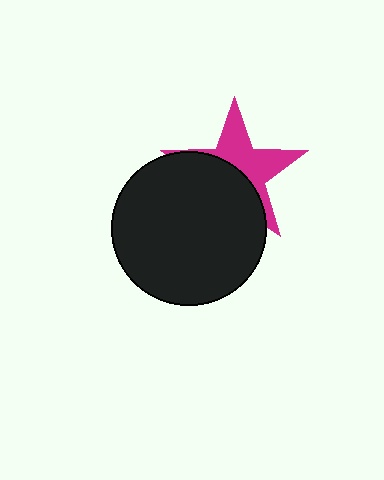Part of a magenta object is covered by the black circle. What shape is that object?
It is a star.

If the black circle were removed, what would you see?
You would see the complete magenta star.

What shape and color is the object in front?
The object in front is a black circle.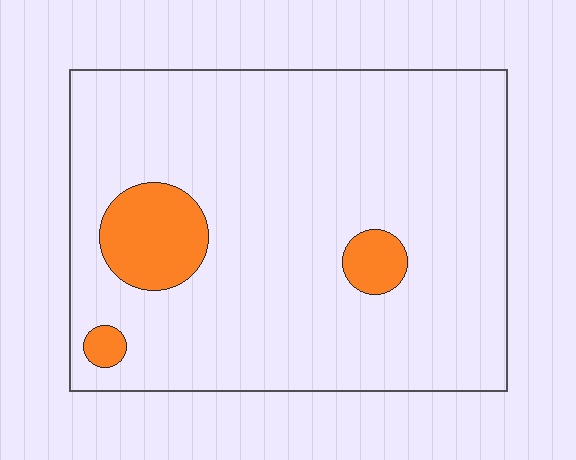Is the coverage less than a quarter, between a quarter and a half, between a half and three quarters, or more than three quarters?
Less than a quarter.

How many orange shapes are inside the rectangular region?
3.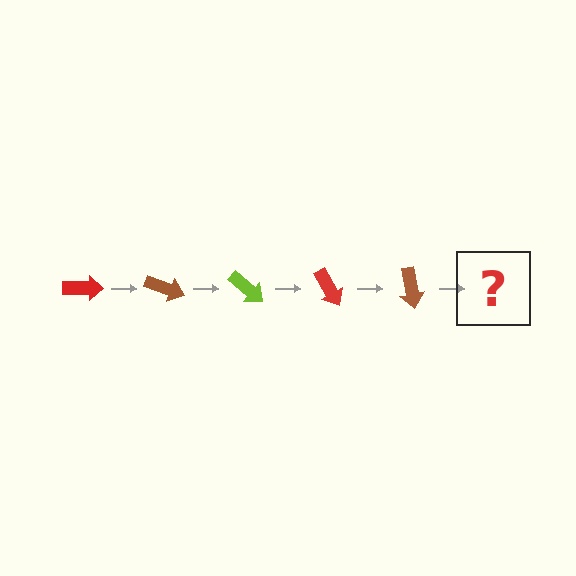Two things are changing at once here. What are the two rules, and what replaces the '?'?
The two rules are that it rotates 20 degrees each step and the color cycles through red, brown, and lime. The '?' should be a lime arrow, rotated 100 degrees from the start.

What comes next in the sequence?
The next element should be a lime arrow, rotated 100 degrees from the start.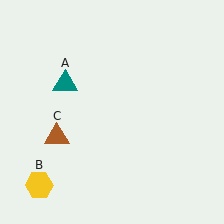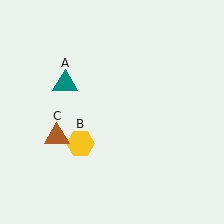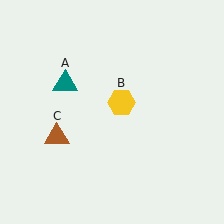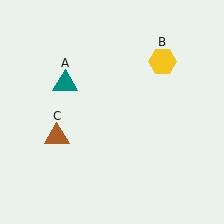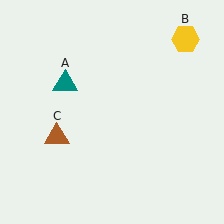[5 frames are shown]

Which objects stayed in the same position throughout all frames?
Teal triangle (object A) and brown triangle (object C) remained stationary.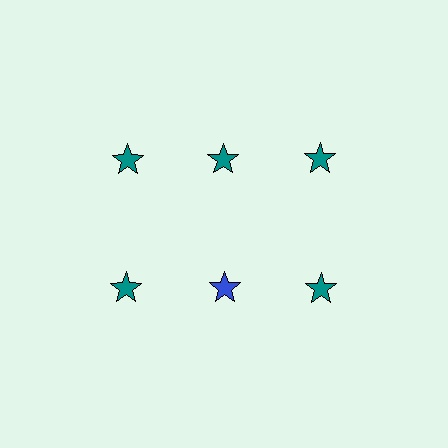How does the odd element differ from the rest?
It has a different color: blue instead of teal.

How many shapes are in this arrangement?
There are 6 shapes arranged in a grid pattern.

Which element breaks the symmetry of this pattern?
The blue star in the second row, second from left column breaks the symmetry. All other shapes are teal stars.